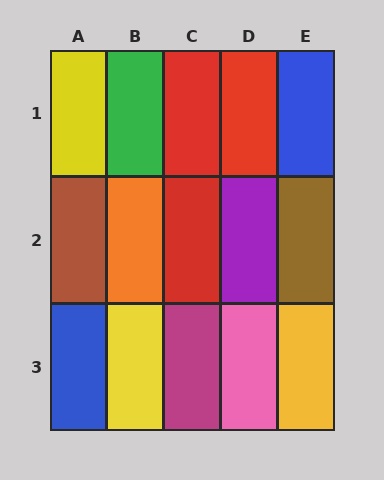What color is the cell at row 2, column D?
Purple.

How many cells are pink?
1 cell is pink.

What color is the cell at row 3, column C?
Magenta.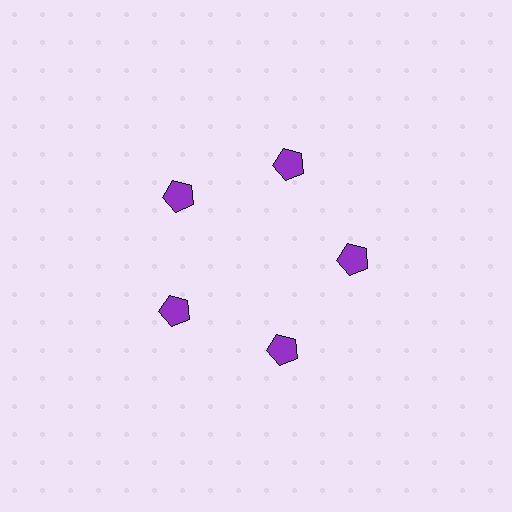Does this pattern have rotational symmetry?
Yes, this pattern has 5-fold rotational symmetry. It looks the same after rotating 72 degrees around the center.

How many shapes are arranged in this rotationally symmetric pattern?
There are 5 shapes, arranged in 5 groups of 1.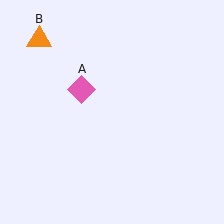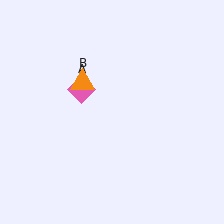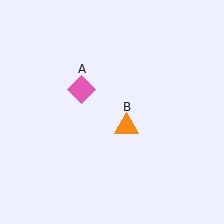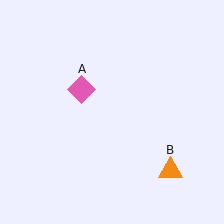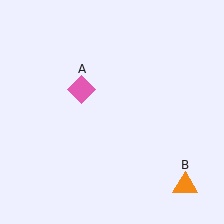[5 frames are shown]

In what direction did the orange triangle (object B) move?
The orange triangle (object B) moved down and to the right.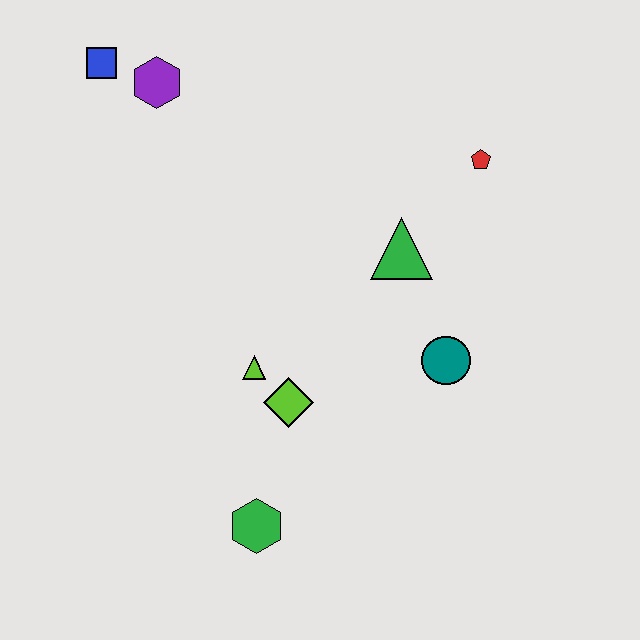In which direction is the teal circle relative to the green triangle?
The teal circle is below the green triangle.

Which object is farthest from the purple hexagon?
The green hexagon is farthest from the purple hexagon.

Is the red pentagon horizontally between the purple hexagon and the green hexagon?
No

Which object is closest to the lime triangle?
The lime diamond is closest to the lime triangle.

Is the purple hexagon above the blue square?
No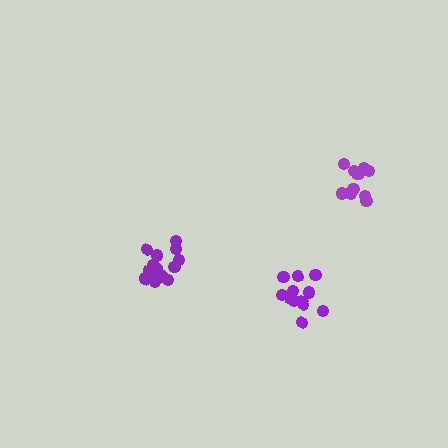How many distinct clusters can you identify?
There are 3 distinct clusters.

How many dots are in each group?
Group 1: 14 dots, Group 2: 13 dots, Group 3: 12 dots (39 total).